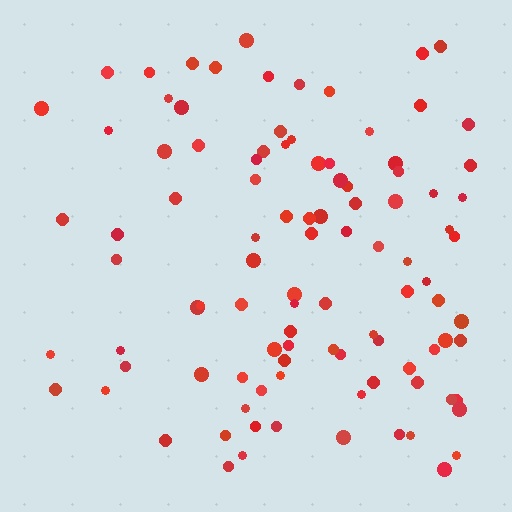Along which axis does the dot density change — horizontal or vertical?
Horizontal.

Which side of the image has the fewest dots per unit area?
The left.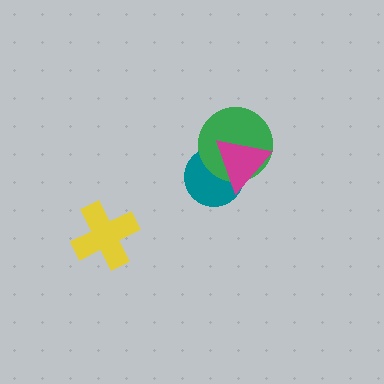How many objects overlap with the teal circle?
2 objects overlap with the teal circle.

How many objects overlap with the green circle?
2 objects overlap with the green circle.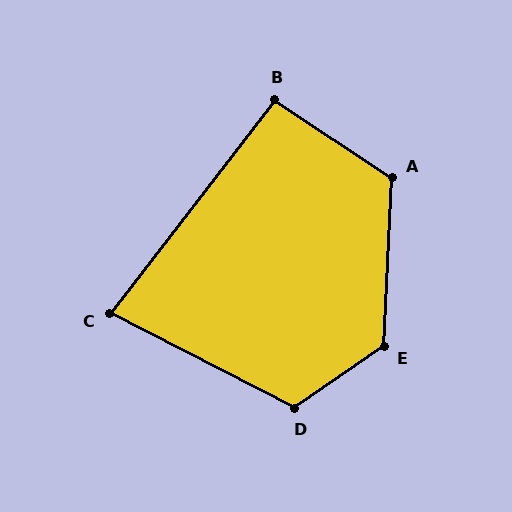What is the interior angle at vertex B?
Approximately 94 degrees (approximately right).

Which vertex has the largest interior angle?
E, at approximately 127 degrees.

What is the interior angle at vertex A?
Approximately 121 degrees (obtuse).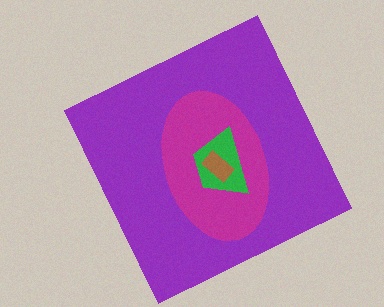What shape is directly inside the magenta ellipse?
The green trapezoid.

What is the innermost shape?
The brown rectangle.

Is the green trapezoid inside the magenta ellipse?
Yes.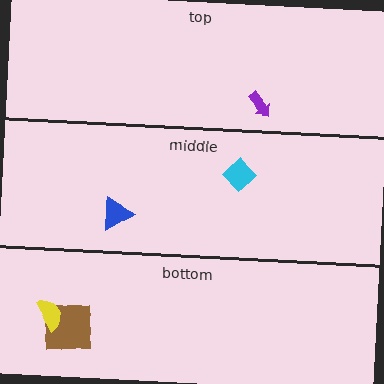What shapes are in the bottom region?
The brown square, the yellow semicircle.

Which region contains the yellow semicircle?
The bottom region.